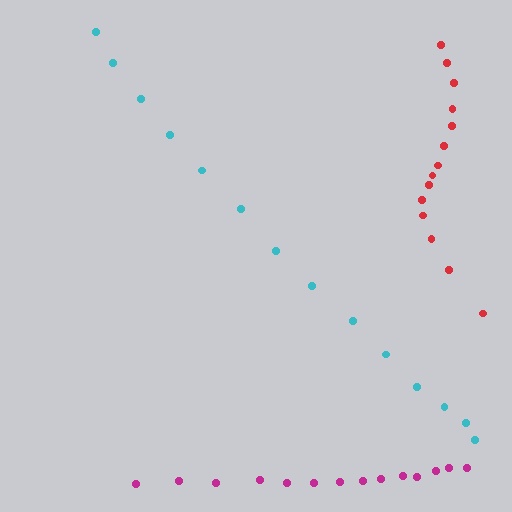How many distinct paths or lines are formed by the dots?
There are 3 distinct paths.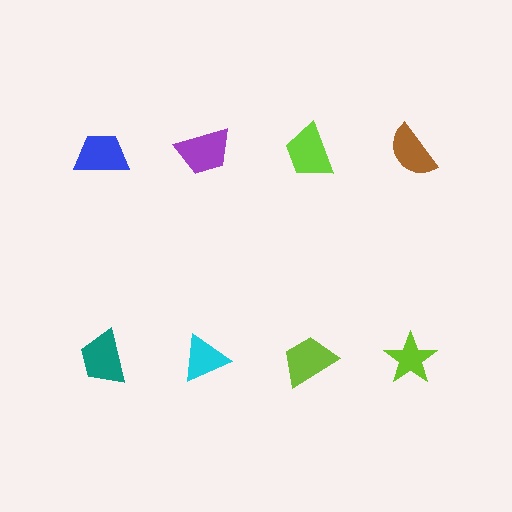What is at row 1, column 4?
A brown semicircle.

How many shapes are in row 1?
4 shapes.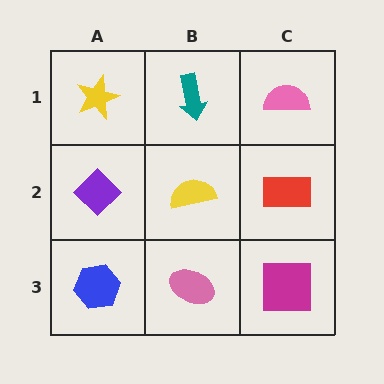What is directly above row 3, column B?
A yellow semicircle.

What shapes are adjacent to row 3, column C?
A red rectangle (row 2, column C), a pink ellipse (row 3, column B).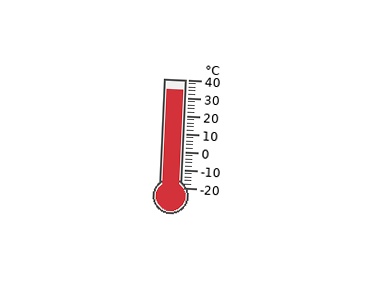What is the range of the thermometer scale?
The thermometer scale ranges from -20°C to 40°C.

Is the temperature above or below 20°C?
The temperature is above 20°C.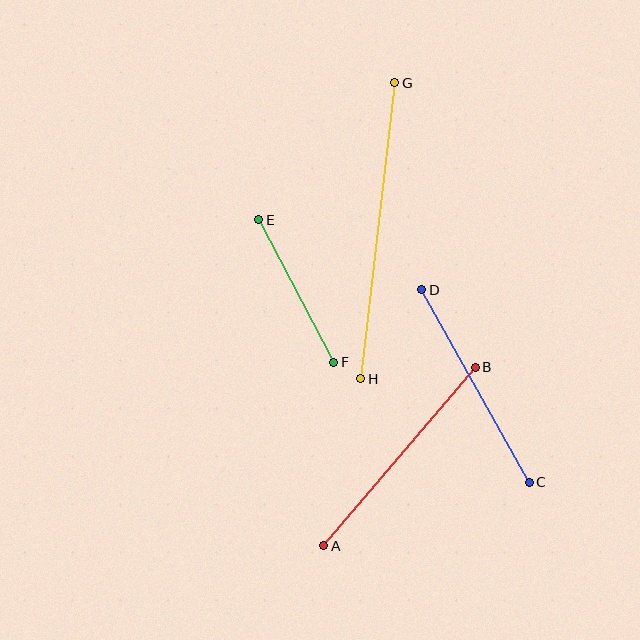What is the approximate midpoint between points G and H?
The midpoint is at approximately (378, 231) pixels.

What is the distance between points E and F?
The distance is approximately 161 pixels.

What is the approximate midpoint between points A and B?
The midpoint is at approximately (399, 457) pixels.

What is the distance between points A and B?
The distance is approximately 234 pixels.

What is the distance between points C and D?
The distance is approximately 220 pixels.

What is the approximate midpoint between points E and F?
The midpoint is at approximately (296, 291) pixels.